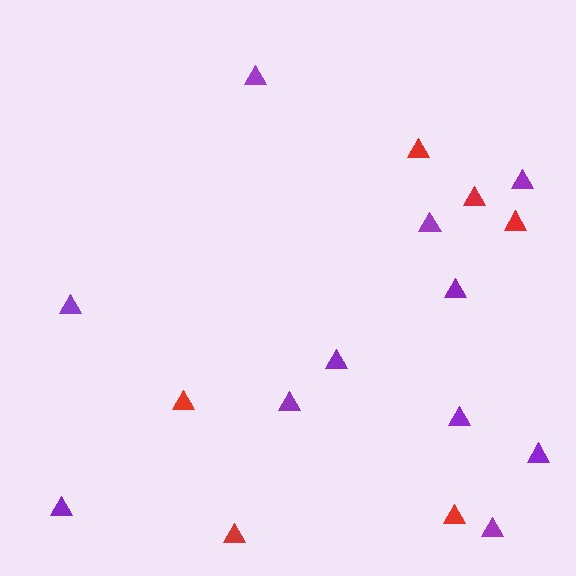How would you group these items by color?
There are 2 groups: one group of purple triangles (11) and one group of red triangles (6).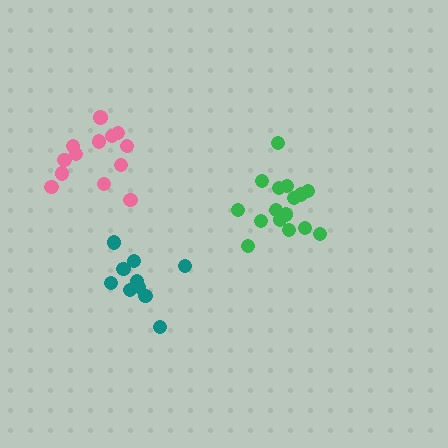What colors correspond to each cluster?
The clusters are colored: pink, green, teal.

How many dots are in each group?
Group 1: 13 dots, Group 2: 16 dots, Group 3: 10 dots (39 total).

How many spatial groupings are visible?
There are 3 spatial groupings.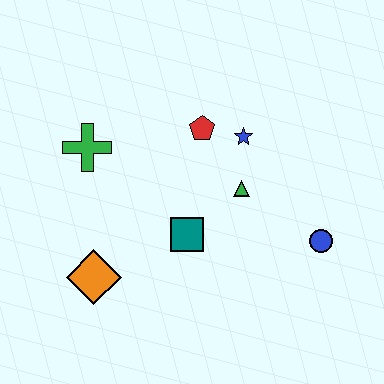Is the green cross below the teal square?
No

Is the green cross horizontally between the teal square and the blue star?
No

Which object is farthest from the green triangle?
The orange diamond is farthest from the green triangle.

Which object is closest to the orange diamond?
The teal square is closest to the orange diamond.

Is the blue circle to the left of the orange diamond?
No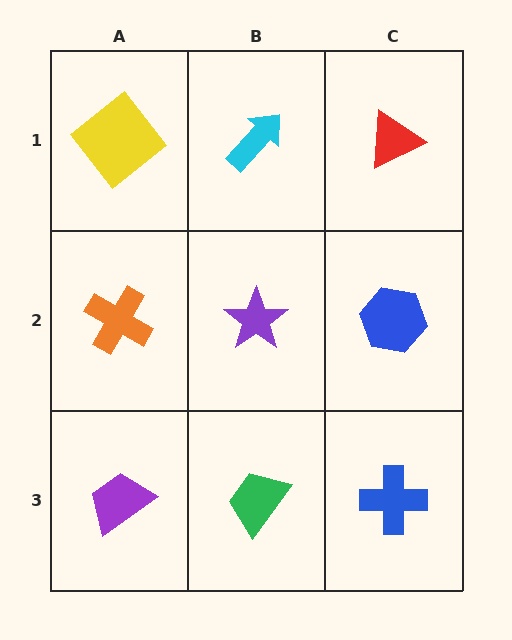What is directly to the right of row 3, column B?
A blue cross.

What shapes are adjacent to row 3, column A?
An orange cross (row 2, column A), a green trapezoid (row 3, column B).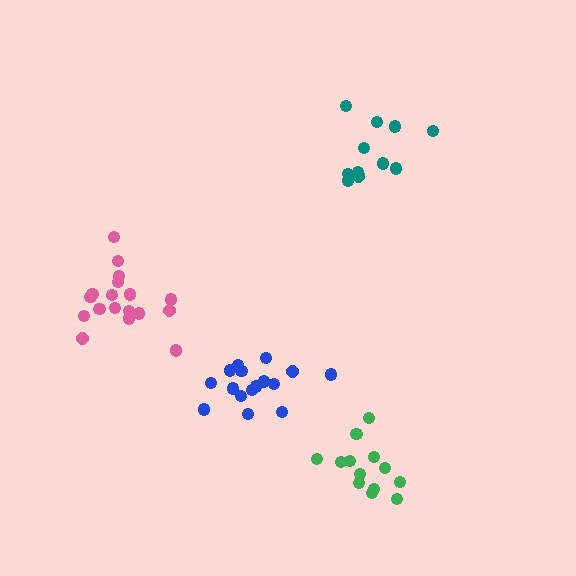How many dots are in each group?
Group 1: 12 dots, Group 2: 16 dots, Group 3: 13 dots, Group 4: 18 dots (59 total).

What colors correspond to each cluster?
The clusters are colored: teal, blue, green, pink.